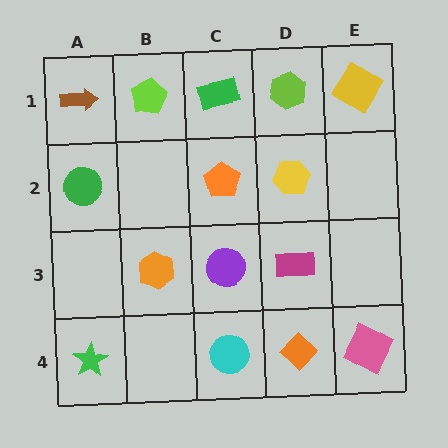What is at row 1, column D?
A lime hexagon.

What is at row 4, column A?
A green star.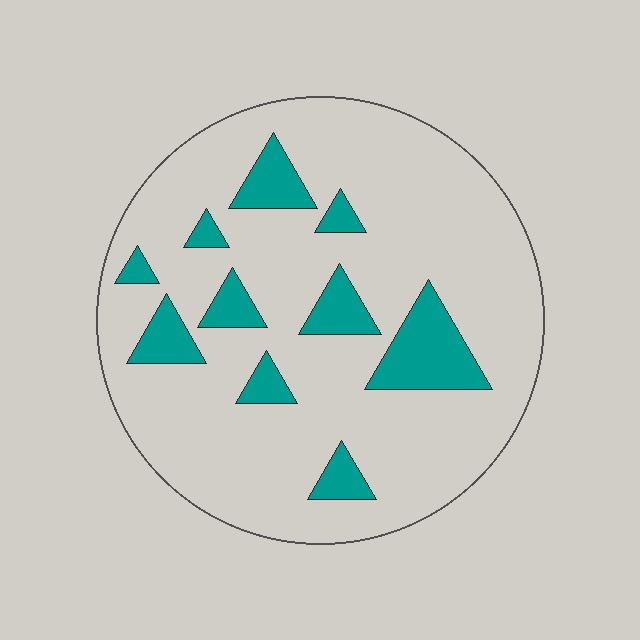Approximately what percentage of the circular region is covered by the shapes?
Approximately 15%.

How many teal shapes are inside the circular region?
10.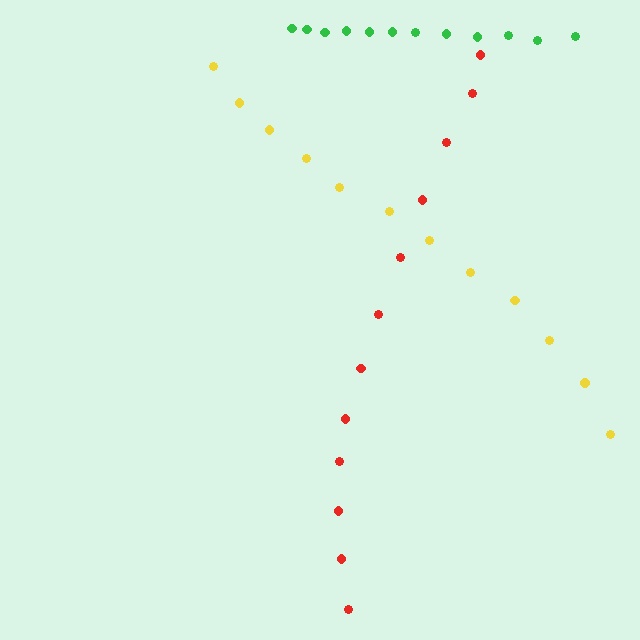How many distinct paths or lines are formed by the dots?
There are 3 distinct paths.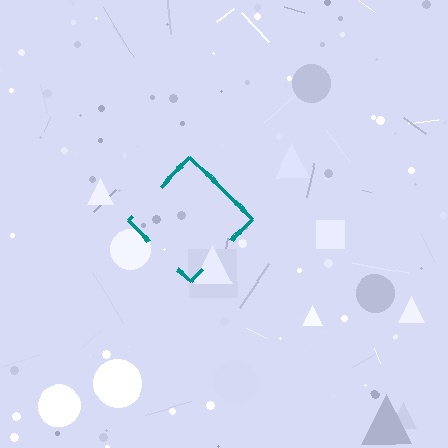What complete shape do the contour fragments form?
The contour fragments form a diamond.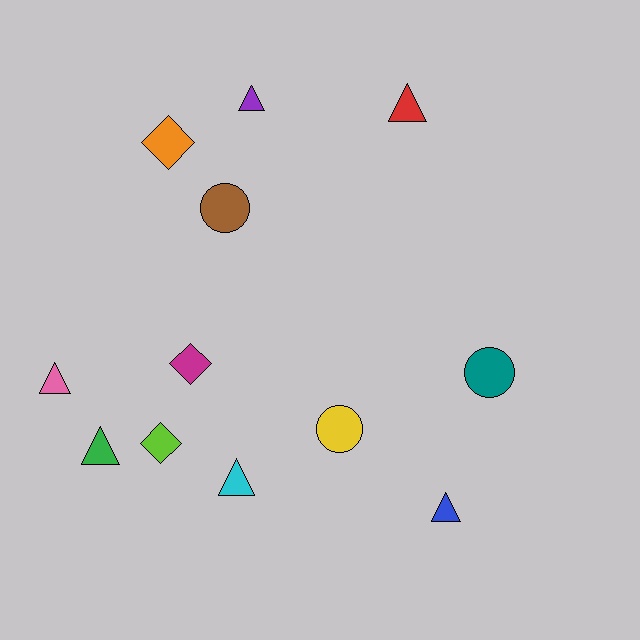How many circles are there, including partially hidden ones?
There are 3 circles.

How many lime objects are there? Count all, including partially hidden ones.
There is 1 lime object.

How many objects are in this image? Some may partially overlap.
There are 12 objects.